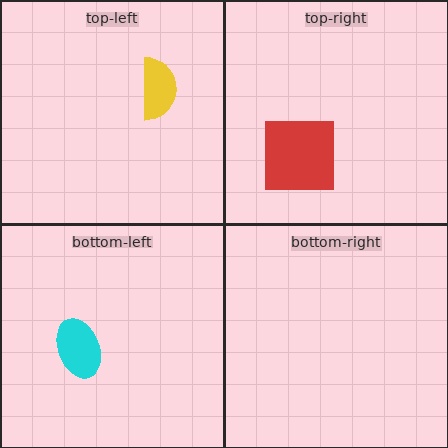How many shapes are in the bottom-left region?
1.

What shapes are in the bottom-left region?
The cyan ellipse.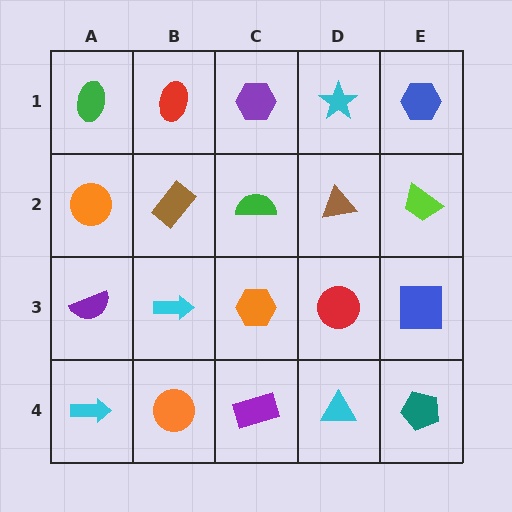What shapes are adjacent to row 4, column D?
A red circle (row 3, column D), a purple rectangle (row 4, column C), a teal pentagon (row 4, column E).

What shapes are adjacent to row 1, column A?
An orange circle (row 2, column A), a red ellipse (row 1, column B).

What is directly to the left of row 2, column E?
A brown triangle.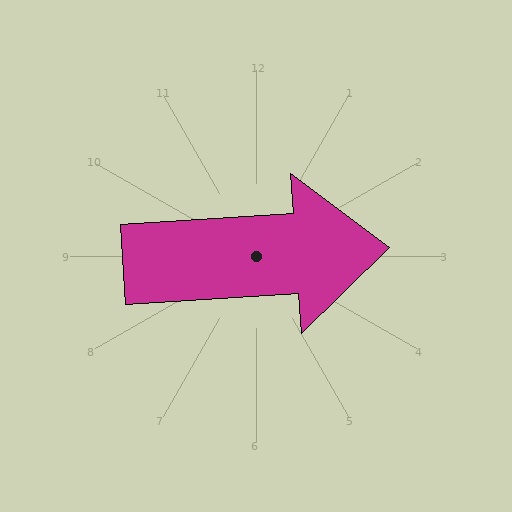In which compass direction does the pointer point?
East.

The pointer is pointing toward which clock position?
Roughly 3 o'clock.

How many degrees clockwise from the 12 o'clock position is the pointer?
Approximately 86 degrees.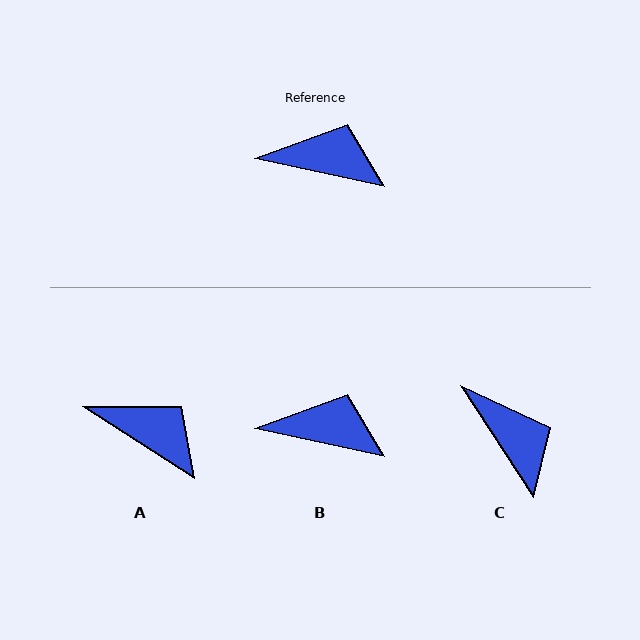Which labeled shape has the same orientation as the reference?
B.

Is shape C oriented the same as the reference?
No, it is off by about 45 degrees.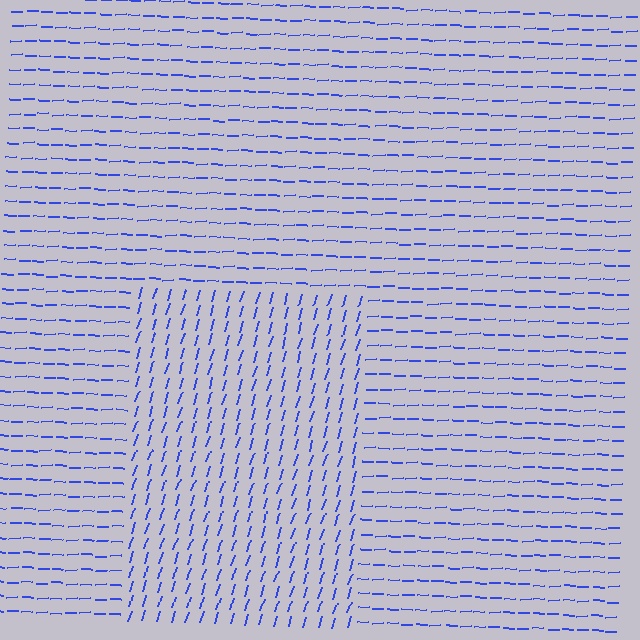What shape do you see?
I see a rectangle.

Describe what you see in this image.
The image is filled with small blue line segments. A rectangle region in the image has lines oriented differently from the surrounding lines, creating a visible texture boundary.